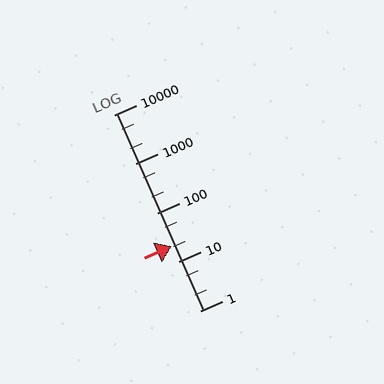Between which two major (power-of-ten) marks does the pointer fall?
The pointer is between 10 and 100.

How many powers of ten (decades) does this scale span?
The scale spans 4 decades, from 1 to 10000.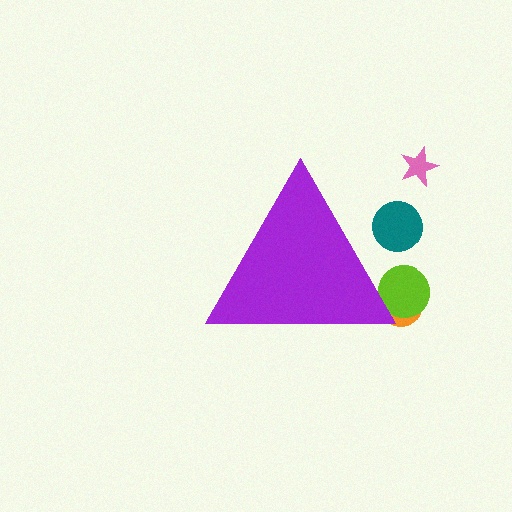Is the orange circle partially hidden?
Yes, the orange circle is partially hidden behind the purple triangle.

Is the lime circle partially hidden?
Yes, the lime circle is partially hidden behind the purple triangle.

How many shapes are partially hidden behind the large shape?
3 shapes are partially hidden.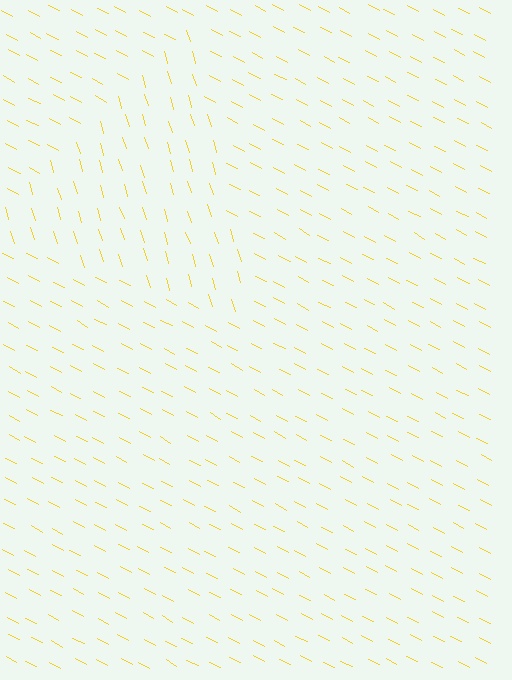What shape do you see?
I see a triangle.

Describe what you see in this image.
The image is filled with small yellow line segments. A triangle region in the image has lines oriented differently from the surrounding lines, creating a visible texture boundary.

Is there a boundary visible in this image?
Yes, there is a texture boundary formed by a change in line orientation.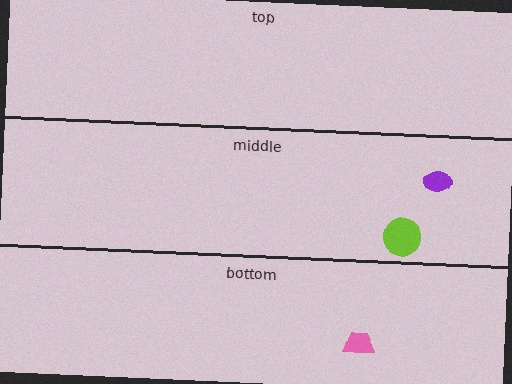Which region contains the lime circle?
The middle region.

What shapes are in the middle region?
The purple ellipse, the lime circle.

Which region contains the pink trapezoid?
The bottom region.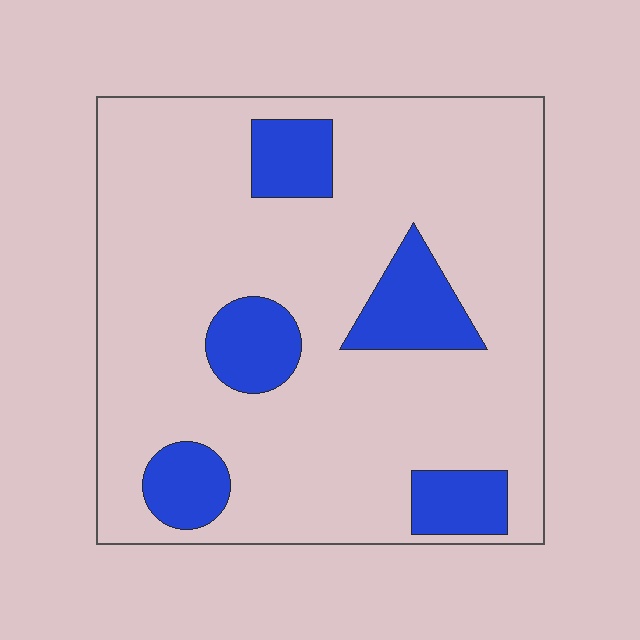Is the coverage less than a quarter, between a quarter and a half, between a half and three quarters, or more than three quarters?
Less than a quarter.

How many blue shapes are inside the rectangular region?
5.